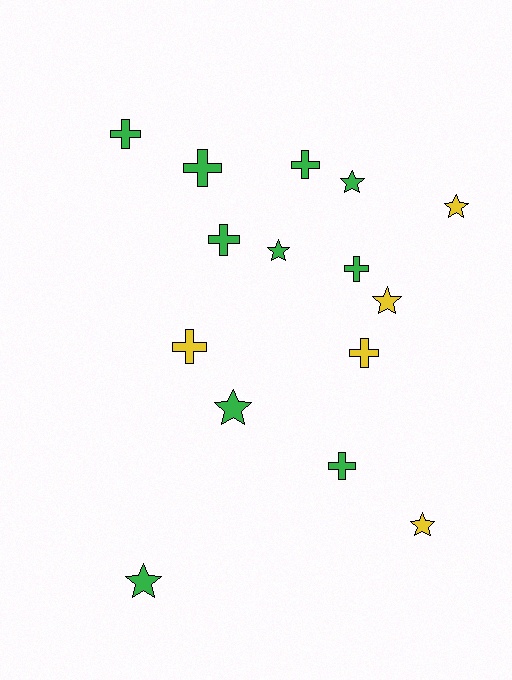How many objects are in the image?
There are 15 objects.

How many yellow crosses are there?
There are 2 yellow crosses.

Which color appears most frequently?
Green, with 10 objects.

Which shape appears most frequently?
Cross, with 8 objects.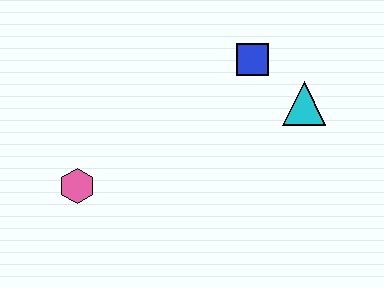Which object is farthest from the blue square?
The pink hexagon is farthest from the blue square.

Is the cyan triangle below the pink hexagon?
No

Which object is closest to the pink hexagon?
The blue square is closest to the pink hexagon.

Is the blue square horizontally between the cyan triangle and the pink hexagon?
Yes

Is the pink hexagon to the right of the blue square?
No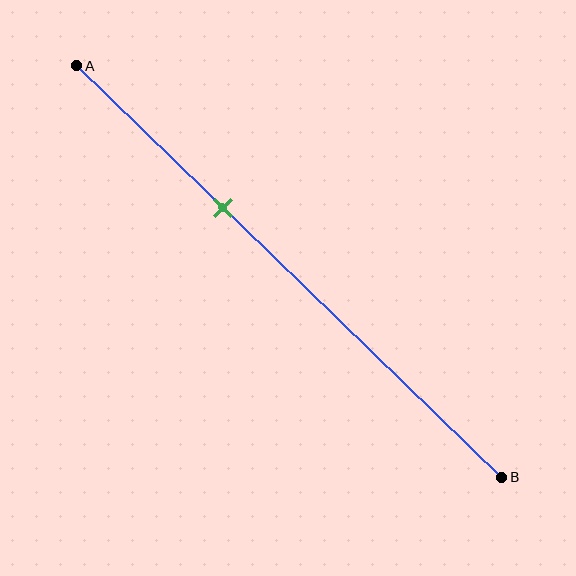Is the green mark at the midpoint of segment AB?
No, the mark is at about 35% from A, not at the 50% midpoint.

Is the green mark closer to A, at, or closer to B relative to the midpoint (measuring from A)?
The green mark is closer to point A than the midpoint of segment AB.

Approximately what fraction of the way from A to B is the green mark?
The green mark is approximately 35% of the way from A to B.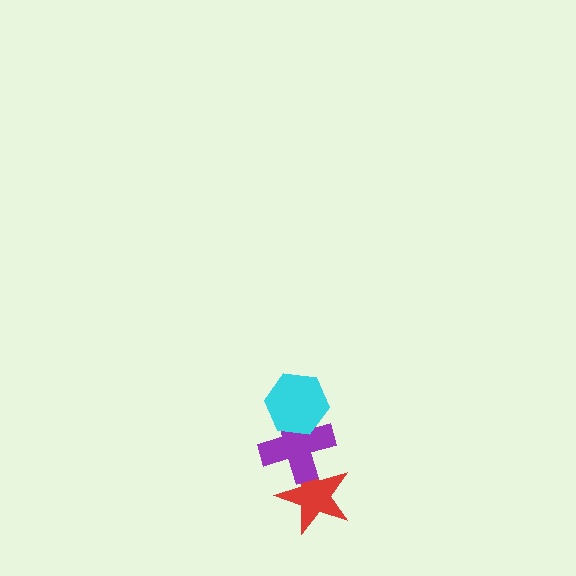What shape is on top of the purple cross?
The cyan hexagon is on top of the purple cross.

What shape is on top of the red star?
The purple cross is on top of the red star.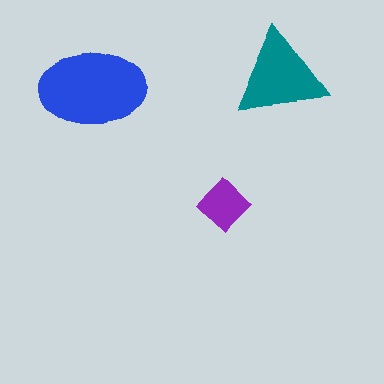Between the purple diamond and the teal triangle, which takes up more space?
The teal triangle.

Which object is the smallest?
The purple diamond.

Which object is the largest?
The blue ellipse.